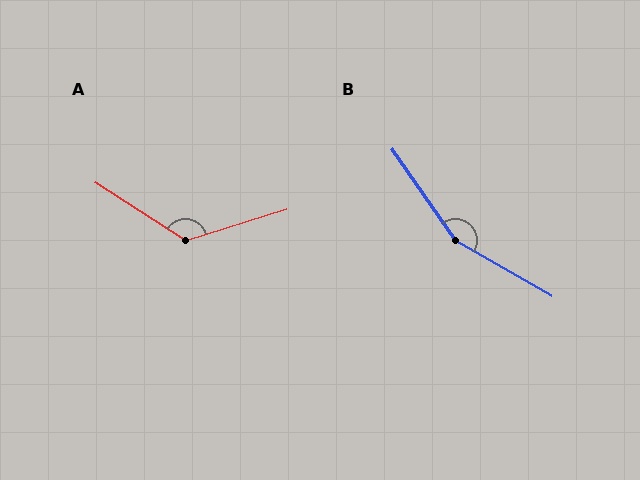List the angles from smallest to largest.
A (130°), B (155°).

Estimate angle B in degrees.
Approximately 155 degrees.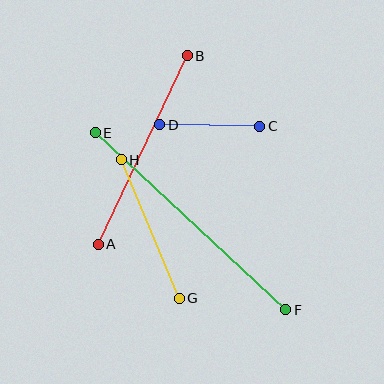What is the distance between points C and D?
The distance is approximately 100 pixels.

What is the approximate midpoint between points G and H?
The midpoint is at approximately (150, 229) pixels.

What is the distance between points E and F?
The distance is approximately 260 pixels.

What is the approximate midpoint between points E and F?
The midpoint is at approximately (191, 221) pixels.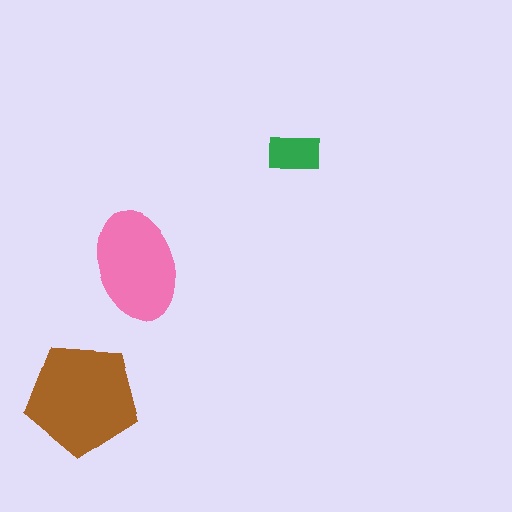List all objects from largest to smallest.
The brown pentagon, the pink ellipse, the green rectangle.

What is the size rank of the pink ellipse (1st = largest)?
2nd.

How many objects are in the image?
There are 3 objects in the image.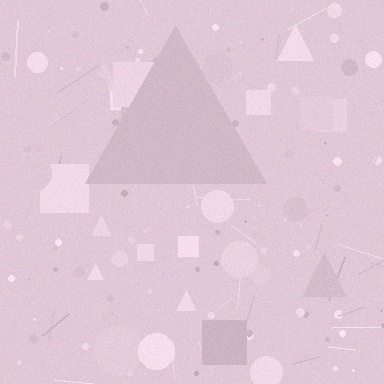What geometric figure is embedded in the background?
A triangle is embedded in the background.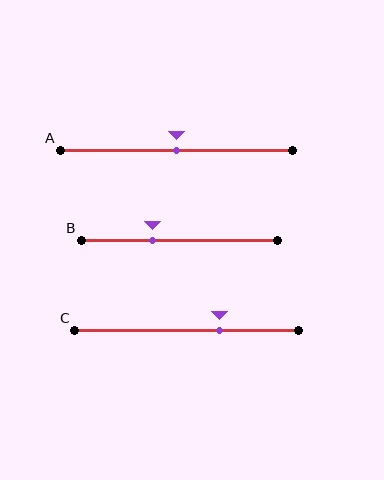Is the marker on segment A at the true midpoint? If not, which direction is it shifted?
Yes, the marker on segment A is at the true midpoint.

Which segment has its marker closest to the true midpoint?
Segment A has its marker closest to the true midpoint.